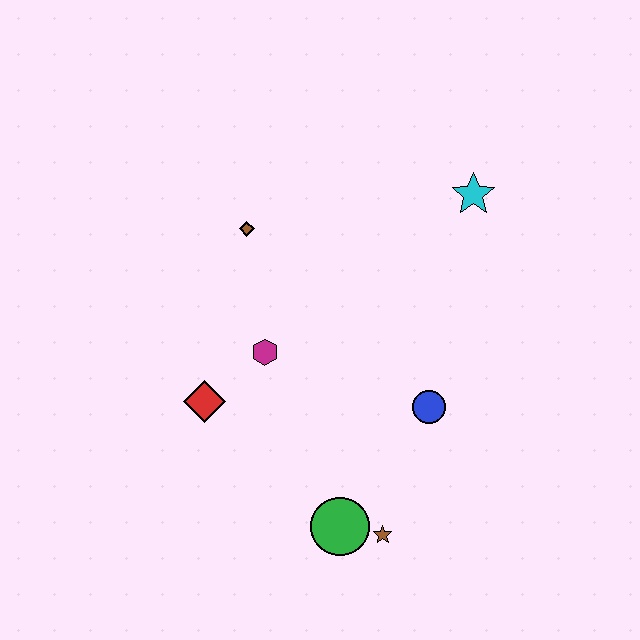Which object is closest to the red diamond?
The magenta hexagon is closest to the red diamond.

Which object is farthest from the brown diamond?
The brown star is farthest from the brown diamond.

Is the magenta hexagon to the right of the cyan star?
No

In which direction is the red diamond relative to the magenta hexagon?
The red diamond is to the left of the magenta hexagon.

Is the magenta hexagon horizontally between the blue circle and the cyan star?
No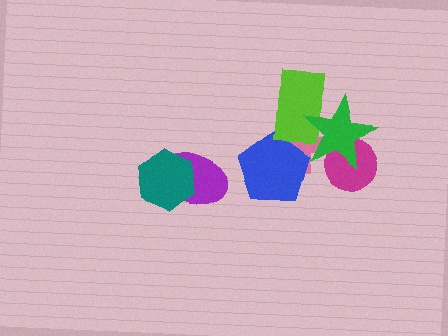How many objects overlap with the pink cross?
3 objects overlap with the pink cross.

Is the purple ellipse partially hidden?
Yes, it is partially covered by another shape.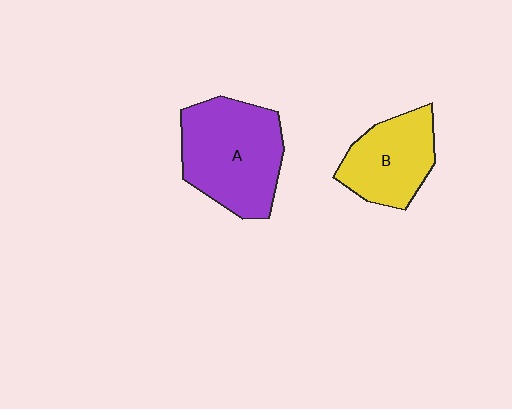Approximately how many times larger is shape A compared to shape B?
Approximately 1.5 times.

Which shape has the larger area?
Shape A (purple).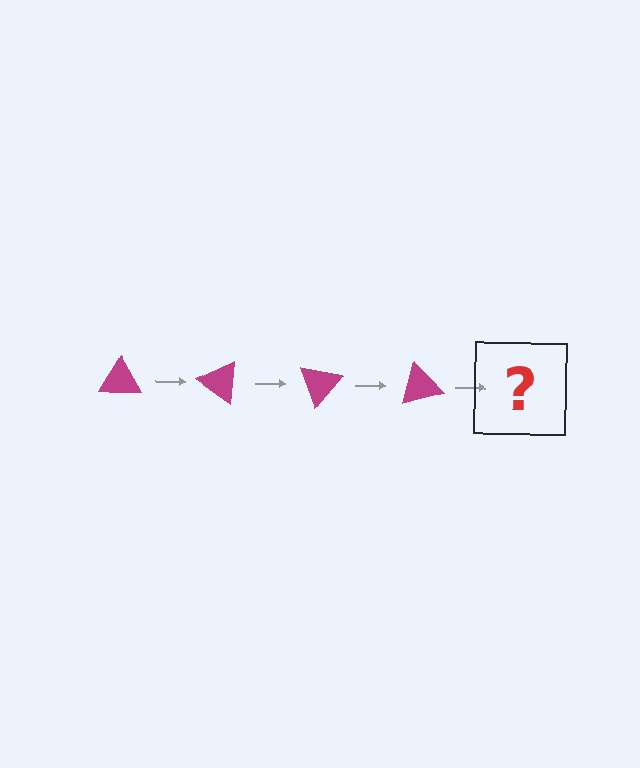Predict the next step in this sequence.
The next step is a magenta triangle rotated 140 degrees.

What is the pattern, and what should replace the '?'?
The pattern is that the triangle rotates 35 degrees each step. The '?' should be a magenta triangle rotated 140 degrees.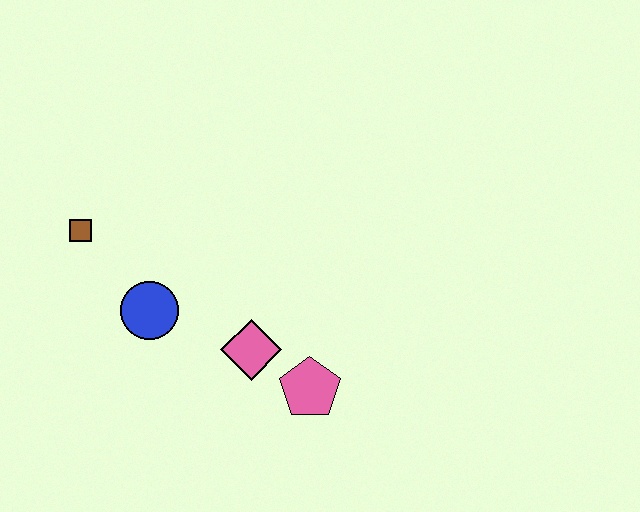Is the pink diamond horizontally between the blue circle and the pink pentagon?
Yes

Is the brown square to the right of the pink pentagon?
No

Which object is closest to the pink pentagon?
The pink diamond is closest to the pink pentagon.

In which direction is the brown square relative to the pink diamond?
The brown square is to the left of the pink diamond.